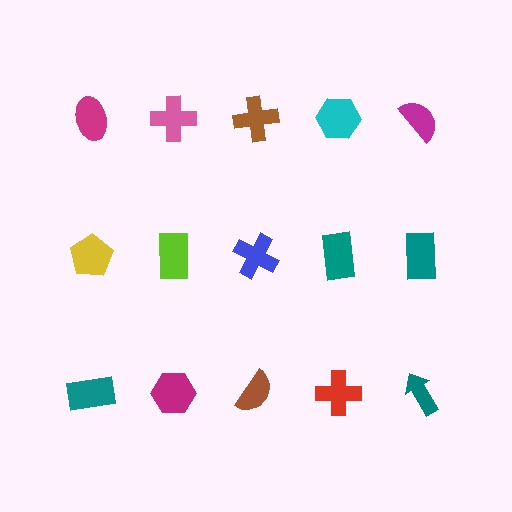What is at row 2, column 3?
A blue cross.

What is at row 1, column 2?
A pink cross.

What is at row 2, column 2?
A lime rectangle.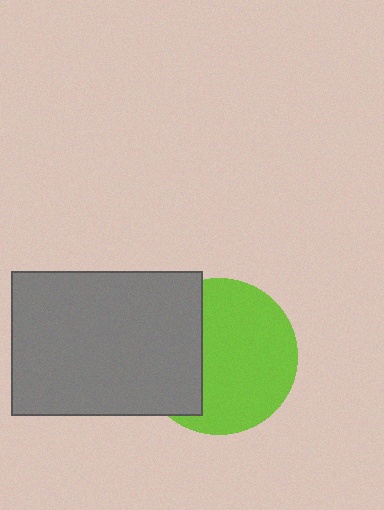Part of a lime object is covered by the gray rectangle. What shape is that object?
It is a circle.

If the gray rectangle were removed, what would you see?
You would see the complete lime circle.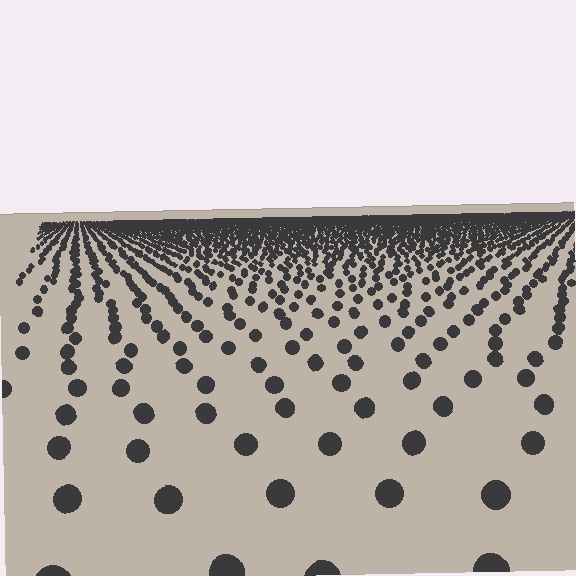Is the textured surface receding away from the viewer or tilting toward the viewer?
The surface is receding away from the viewer. Texture elements get smaller and denser toward the top.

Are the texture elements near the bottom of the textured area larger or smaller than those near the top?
Larger. Near the bottom, elements are closer to the viewer and appear at a bigger on-screen size.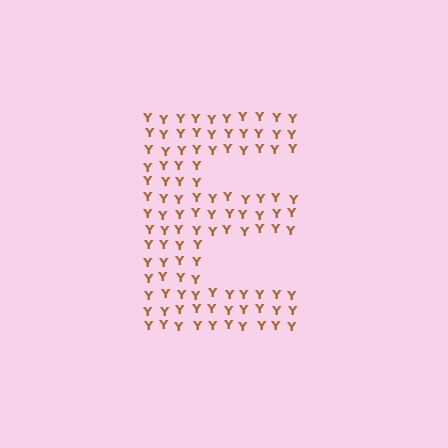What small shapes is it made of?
It is made of small letter Y's.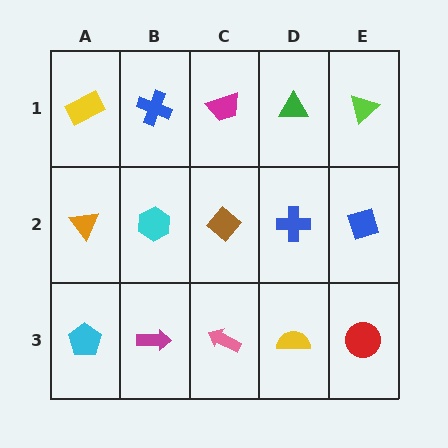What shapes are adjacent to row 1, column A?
An orange triangle (row 2, column A), a blue cross (row 1, column B).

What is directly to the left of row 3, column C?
A magenta arrow.